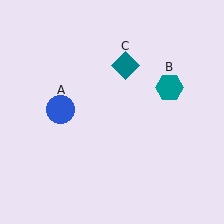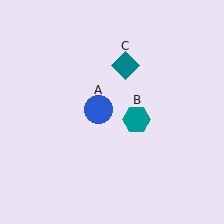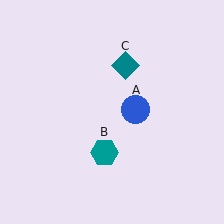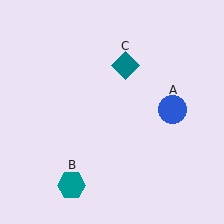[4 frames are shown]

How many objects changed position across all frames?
2 objects changed position: blue circle (object A), teal hexagon (object B).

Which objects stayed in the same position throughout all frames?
Teal diamond (object C) remained stationary.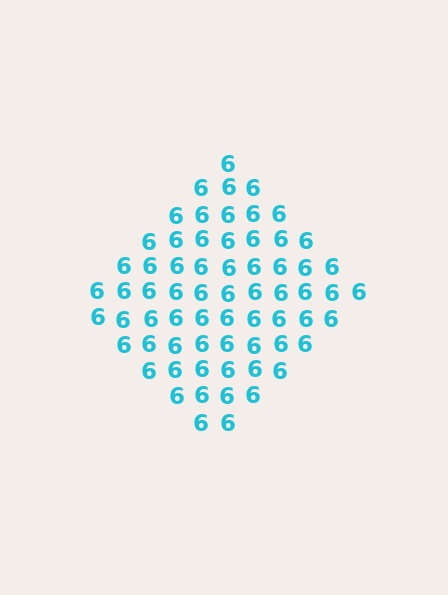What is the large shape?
The large shape is a diamond.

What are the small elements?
The small elements are digit 6's.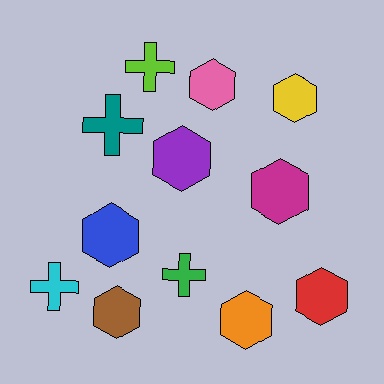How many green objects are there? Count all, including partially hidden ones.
There is 1 green object.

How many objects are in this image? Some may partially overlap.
There are 12 objects.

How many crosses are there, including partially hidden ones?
There are 4 crosses.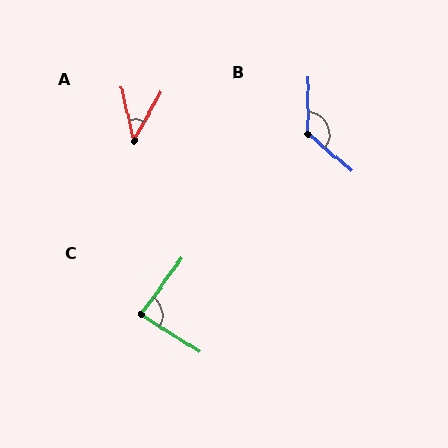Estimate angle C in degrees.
Approximately 87 degrees.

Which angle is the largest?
B, at approximately 129 degrees.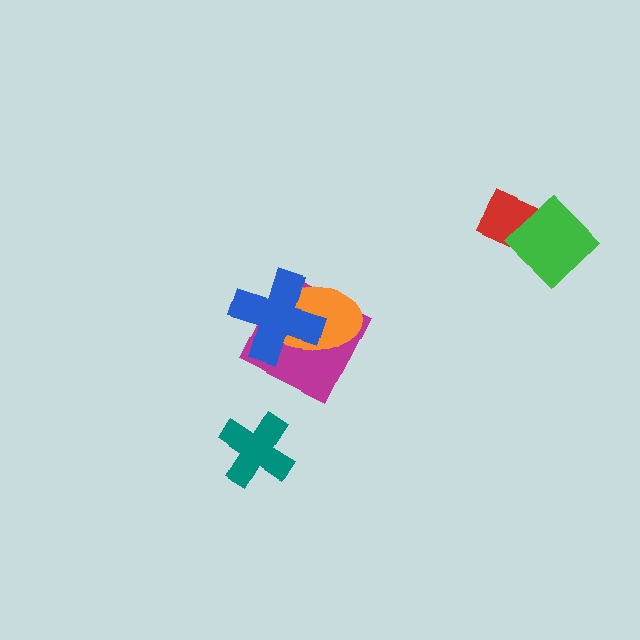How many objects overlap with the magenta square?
2 objects overlap with the magenta square.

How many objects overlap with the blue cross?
2 objects overlap with the blue cross.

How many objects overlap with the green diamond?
1 object overlaps with the green diamond.